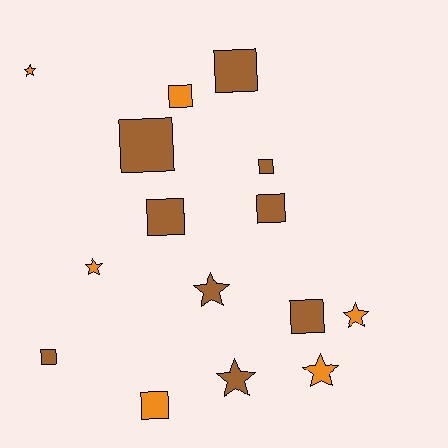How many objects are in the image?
There are 15 objects.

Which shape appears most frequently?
Square, with 9 objects.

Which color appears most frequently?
Brown, with 9 objects.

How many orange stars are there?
There are 4 orange stars.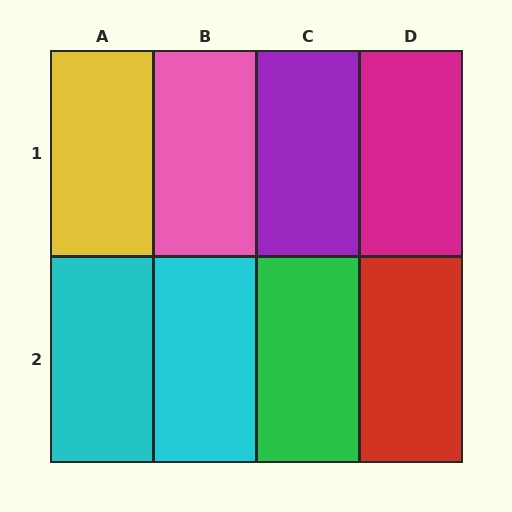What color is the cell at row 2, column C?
Green.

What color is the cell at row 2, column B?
Cyan.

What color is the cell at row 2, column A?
Cyan.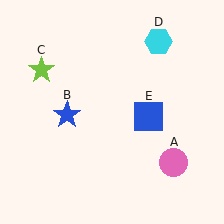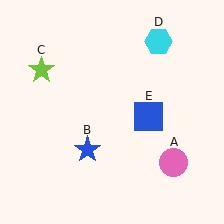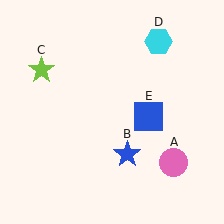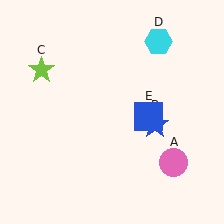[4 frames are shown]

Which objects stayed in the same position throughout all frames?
Pink circle (object A) and lime star (object C) and cyan hexagon (object D) and blue square (object E) remained stationary.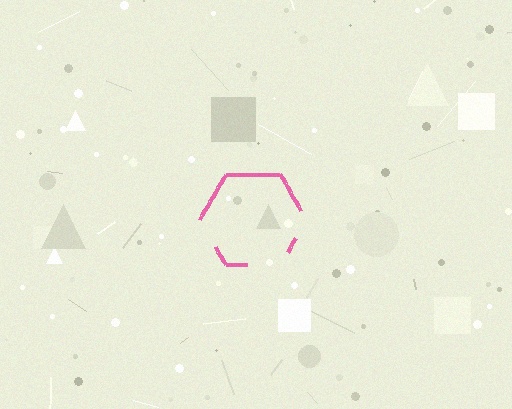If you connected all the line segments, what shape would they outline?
They would outline a hexagon.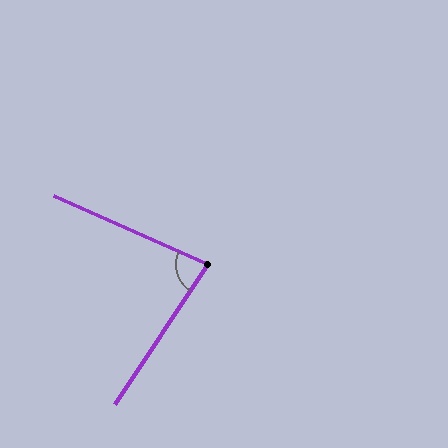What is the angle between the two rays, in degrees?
Approximately 80 degrees.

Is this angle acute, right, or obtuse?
It is acute.